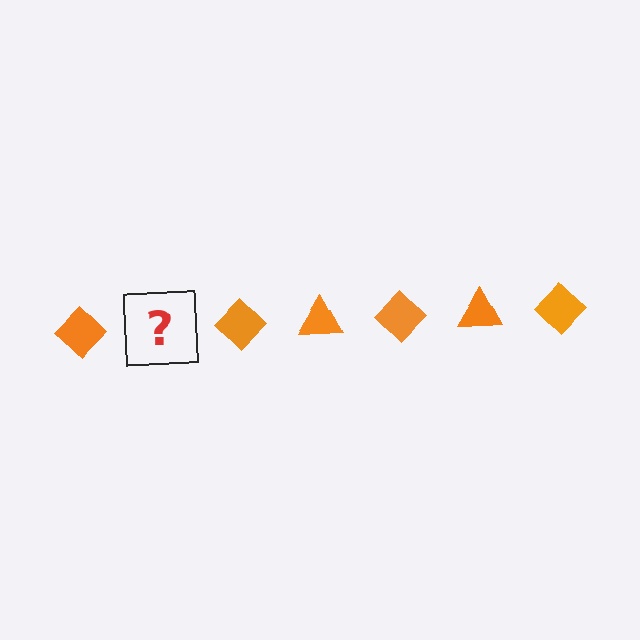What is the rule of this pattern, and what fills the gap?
The rule is that the pattern cycles through diamond, triangle shapes in orange. The gap should be filled with an orange triangle.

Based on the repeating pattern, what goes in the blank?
The blank should be an orange triangle.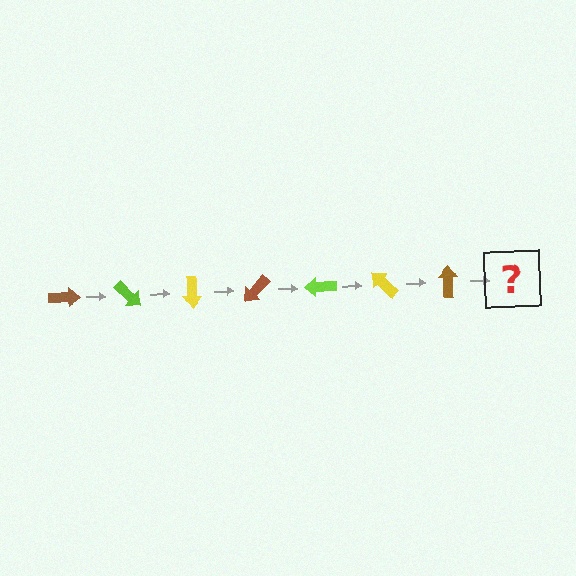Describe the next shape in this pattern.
It should be a lime arrow, rotated 315 degrees from the start.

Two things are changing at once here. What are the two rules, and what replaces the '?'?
The two rules are that it rotates 45 degrees each step and the color cycles through brown, lime, and yellow. The '?' should be a lime arrow, rotated 315 degrees from the start.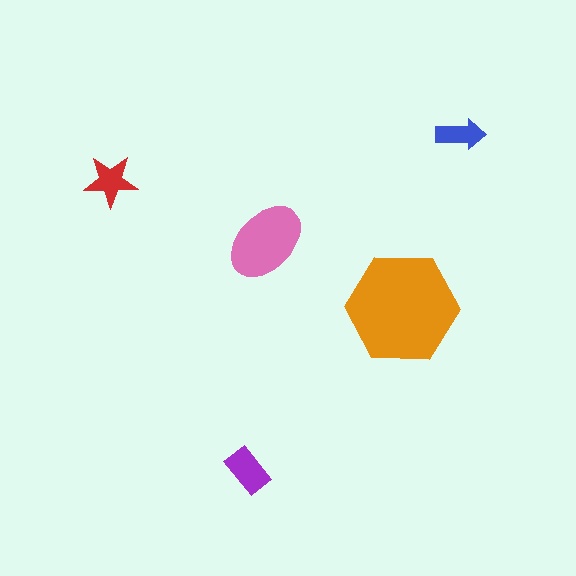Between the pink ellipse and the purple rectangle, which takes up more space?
The pink ellipse.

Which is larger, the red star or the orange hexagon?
The orange hexagon.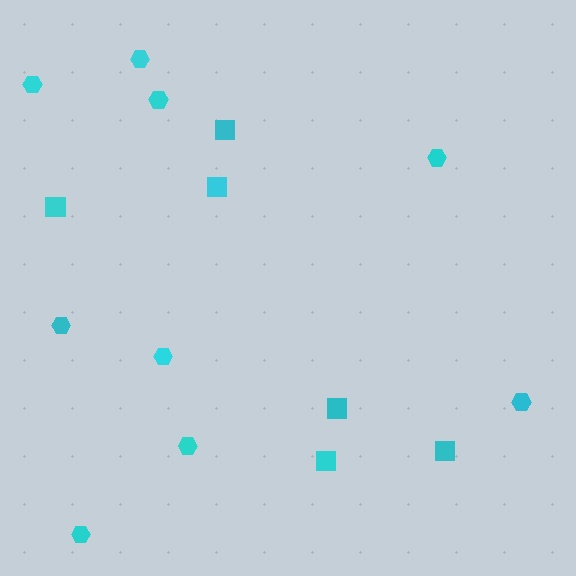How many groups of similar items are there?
There are 2 groups: one group of squares (6) and one group of hexagons (9).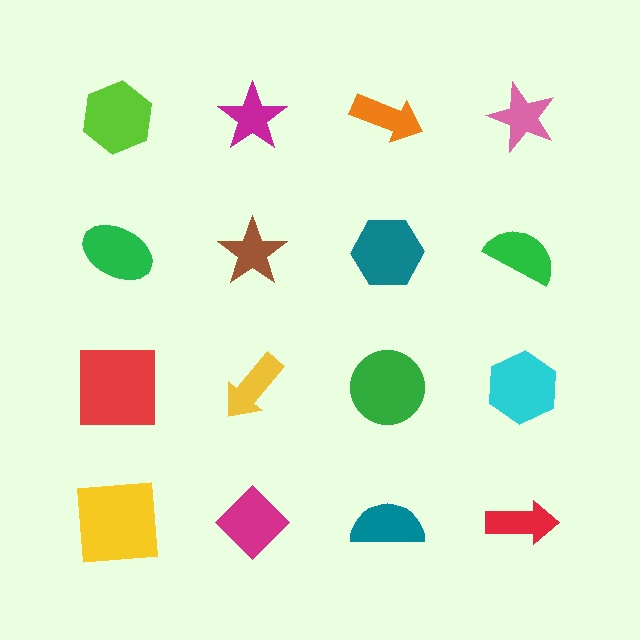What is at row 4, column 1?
A yellow square.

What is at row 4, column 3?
A teal semicircle.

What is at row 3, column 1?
A red square.